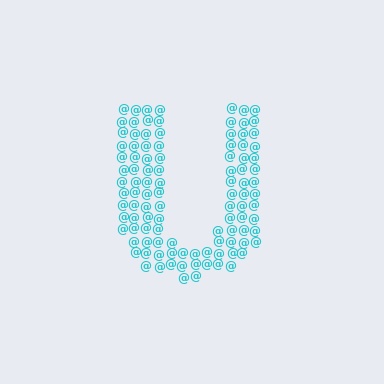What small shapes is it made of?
It is made of small at signs.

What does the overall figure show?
The overall figure shows the letter U.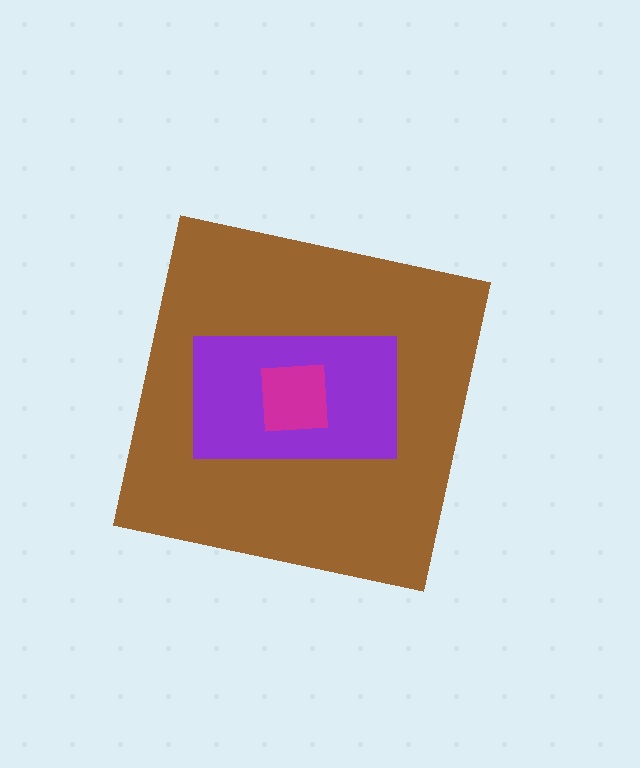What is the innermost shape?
The magenta square.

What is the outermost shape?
The brown square.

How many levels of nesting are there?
3.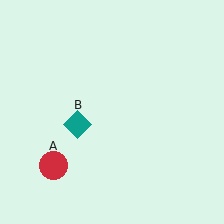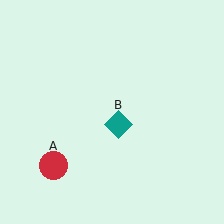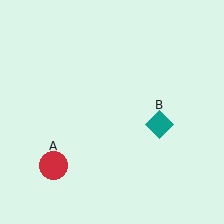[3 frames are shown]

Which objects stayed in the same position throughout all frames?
Red circle (object A) remained stationary.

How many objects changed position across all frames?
1 object changed position: teal diamond (object B).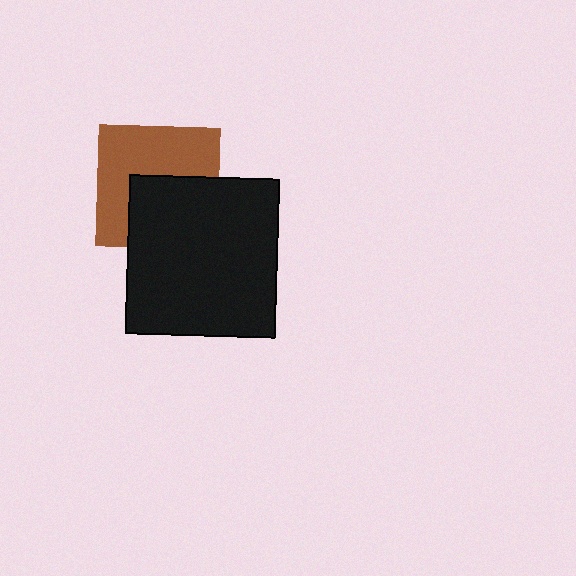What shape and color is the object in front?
The object in front is a black rectangle.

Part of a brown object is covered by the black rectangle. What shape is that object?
It is a square.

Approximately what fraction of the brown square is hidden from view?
Roughly 44% of the brown square is hidden behind the black rectangle.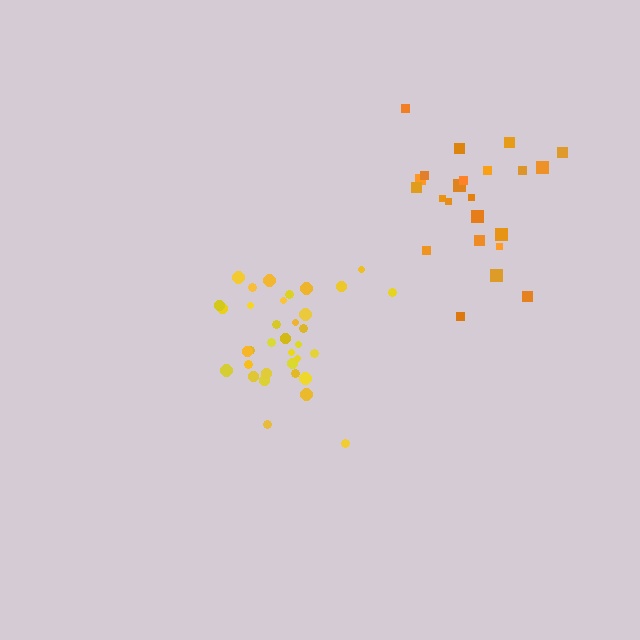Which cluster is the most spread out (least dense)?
Orange.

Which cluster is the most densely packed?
Yellow.